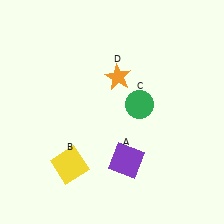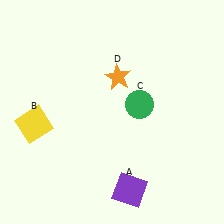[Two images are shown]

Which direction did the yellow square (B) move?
The yellow square (B) moved up.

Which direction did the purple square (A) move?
The purple square (A) moved down.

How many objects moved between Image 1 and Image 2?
2 objects moved between the two images.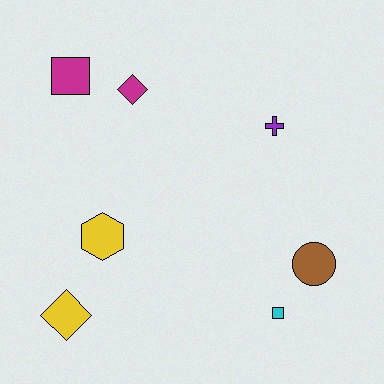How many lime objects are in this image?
There are no lime objects.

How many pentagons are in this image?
There are no pentagons.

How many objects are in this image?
There are 7 objects.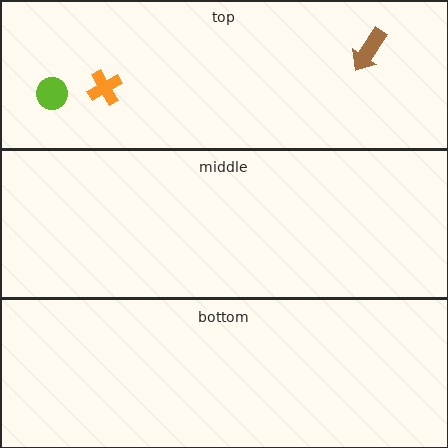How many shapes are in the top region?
3.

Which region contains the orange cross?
The top region.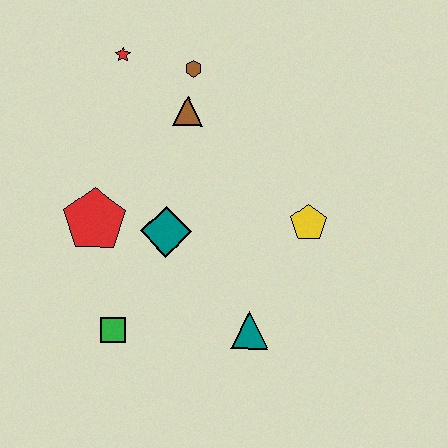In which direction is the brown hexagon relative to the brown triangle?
The brown hexagon is above the brown triangle.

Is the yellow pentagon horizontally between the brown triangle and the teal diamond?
No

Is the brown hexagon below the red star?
Yes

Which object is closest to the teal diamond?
The red pentagon is closest to the teal diamond.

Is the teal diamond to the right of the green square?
Yes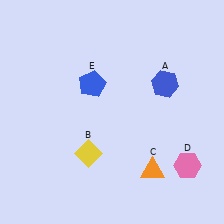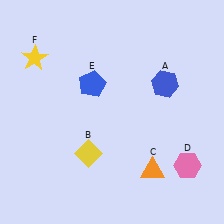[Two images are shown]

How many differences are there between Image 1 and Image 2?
There is 1 difference between the two images.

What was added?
A yellow star (F) was added in Image 2.